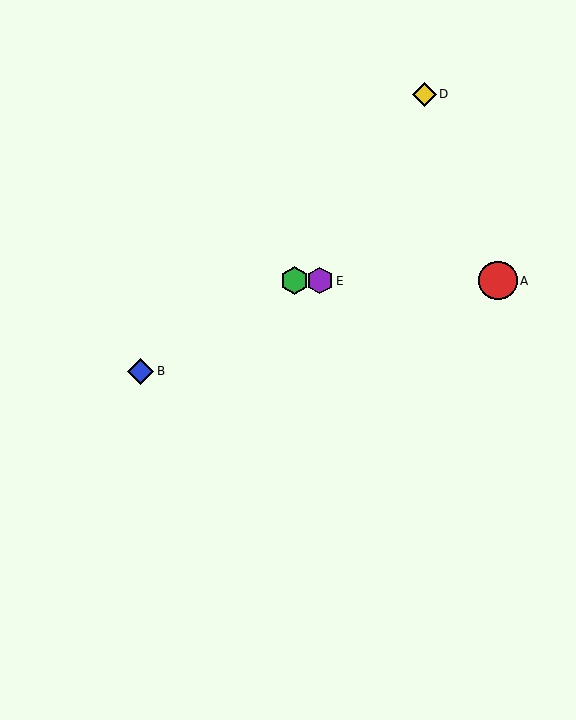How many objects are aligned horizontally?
3 objects (A, C, E) are aligned horizontally.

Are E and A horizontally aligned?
Yes, both are at y≈281.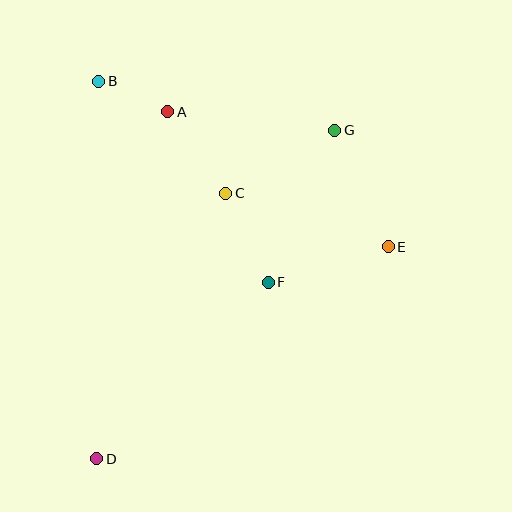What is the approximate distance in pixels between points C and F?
The distance between C and F is approximately 99 pixels.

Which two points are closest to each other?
Points A and B are closest to each other.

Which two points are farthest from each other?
Points D and G are farthest from each other.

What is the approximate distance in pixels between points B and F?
The distance between B and F is approximately 263 pixels.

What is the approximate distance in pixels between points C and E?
The distance between C and E is approximately 171 pixels.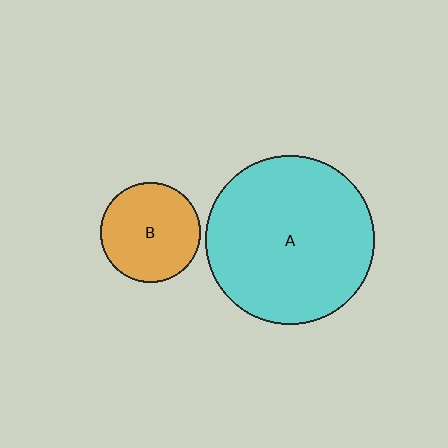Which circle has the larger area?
Circle A (cyan).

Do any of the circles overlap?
No, none of the circles overlap.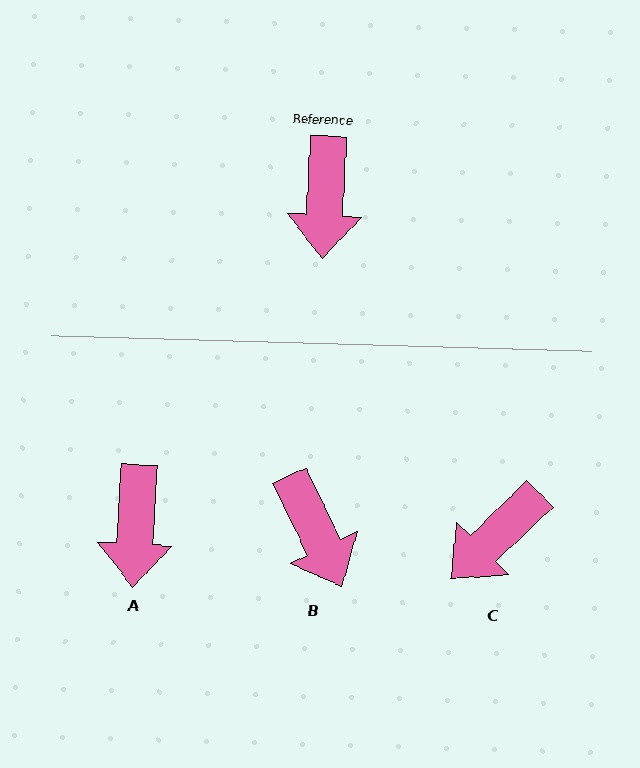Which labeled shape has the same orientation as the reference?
A.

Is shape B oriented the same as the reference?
No, it is off by about 29 degrees.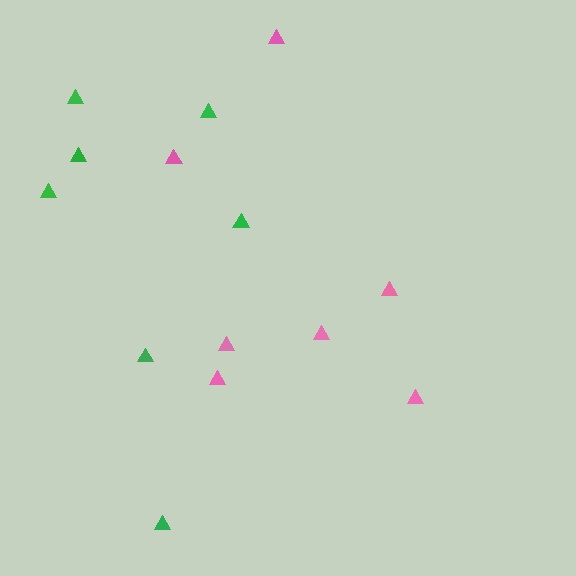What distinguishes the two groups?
There are 2 groups: one group of green triangles (7) and one group of pink triangles (7).